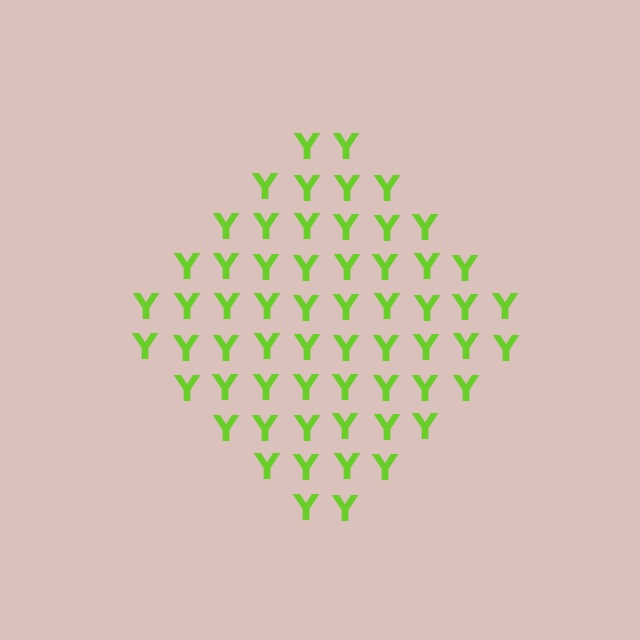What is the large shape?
The large shape is a diamond.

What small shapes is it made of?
It is made of small letter Y's.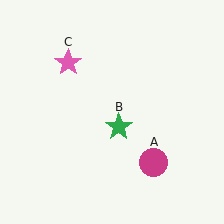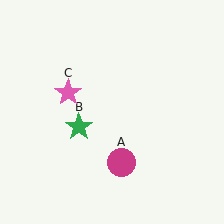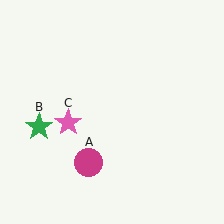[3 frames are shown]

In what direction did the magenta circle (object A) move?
The magenta circle (object A) moved left.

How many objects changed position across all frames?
3 objects changed position: magenta circle (object A), green star (object B), pink star (object C).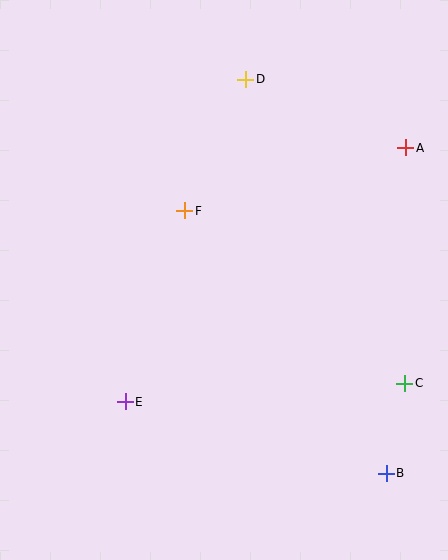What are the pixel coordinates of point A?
Point A is at (405, 148).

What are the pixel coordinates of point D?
Point D is at (246, 79).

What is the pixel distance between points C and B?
The distance between C and B is 92 pixels.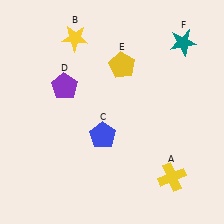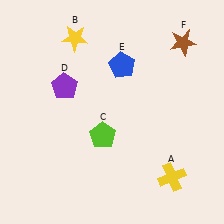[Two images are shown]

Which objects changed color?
C changed from blue to lime. E changed from yellow to blue. F changed from teal to brown.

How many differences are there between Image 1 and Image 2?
There are 3 differences between the two images.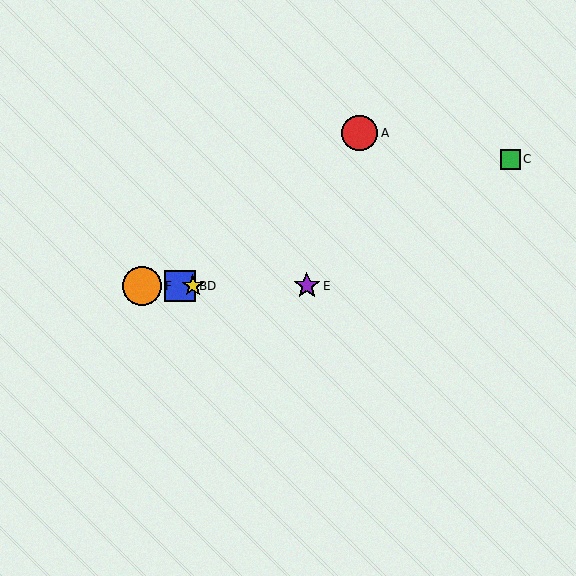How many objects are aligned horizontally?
4 objects (B, D, E, F) are aligned horizontally.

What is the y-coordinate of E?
Object E is at y≈286.